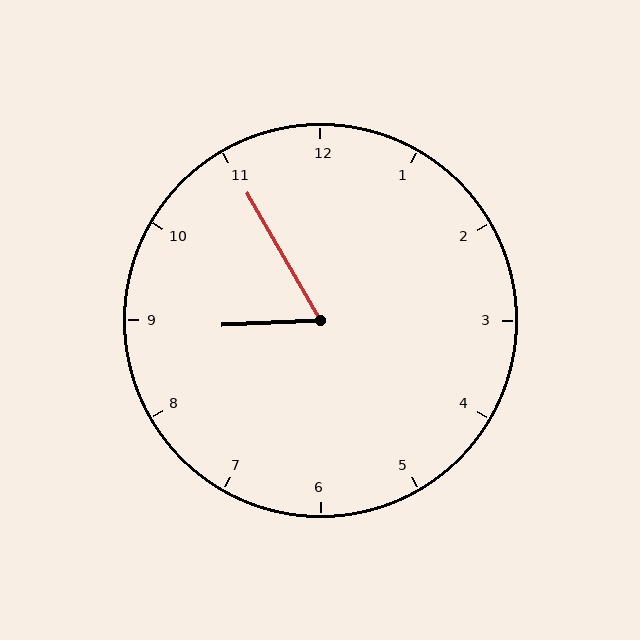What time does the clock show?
8:55.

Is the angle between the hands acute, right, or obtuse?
It is acute.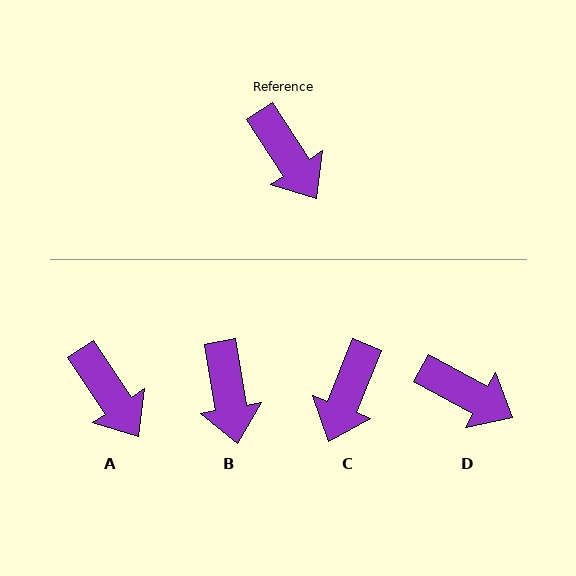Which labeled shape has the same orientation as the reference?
A.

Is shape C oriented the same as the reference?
No, it is off by about 55 degrees.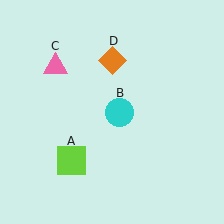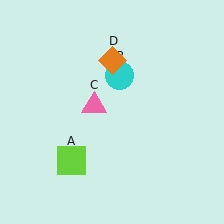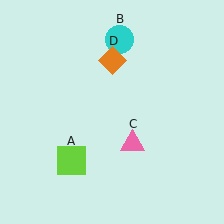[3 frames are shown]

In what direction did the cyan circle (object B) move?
The cyan circle (object B) moved up.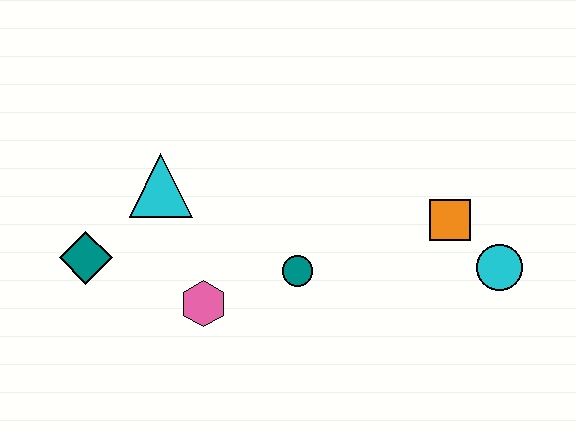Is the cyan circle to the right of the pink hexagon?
Yes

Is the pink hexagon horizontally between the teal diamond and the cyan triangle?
No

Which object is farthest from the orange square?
The teal diamond is farthest from the orange square.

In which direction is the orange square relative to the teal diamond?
The orange square is to the right of the teal diamond.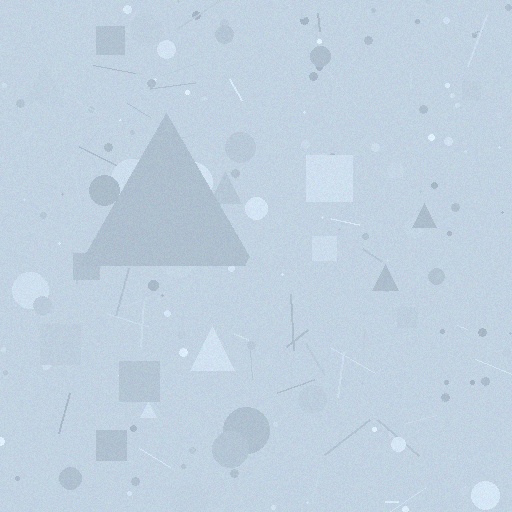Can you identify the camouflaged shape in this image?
The camouflaged shape is a triangle.